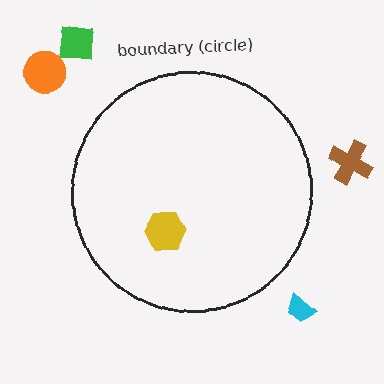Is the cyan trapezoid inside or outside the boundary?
Outside.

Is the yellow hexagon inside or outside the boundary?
Inside.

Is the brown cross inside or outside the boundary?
Outside.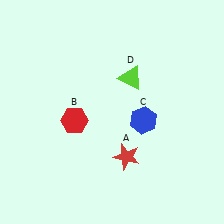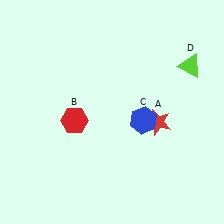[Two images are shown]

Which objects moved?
The objects that moved are: the red star (A), the lime triangle (D).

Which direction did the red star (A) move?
The red star (A) moved up.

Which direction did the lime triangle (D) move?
The lime triangle (D) moved right.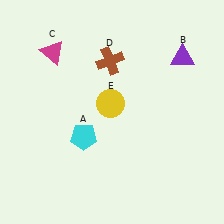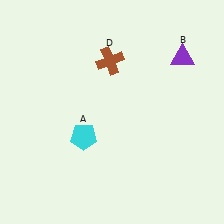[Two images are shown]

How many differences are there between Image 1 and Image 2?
There are 2 differences between the two images.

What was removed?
The yellow circle (E), the magenta triangle (C) were removed in Image 2.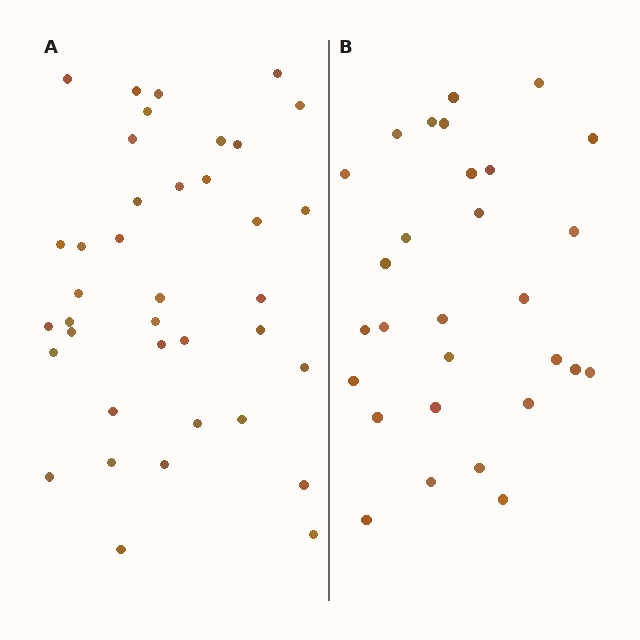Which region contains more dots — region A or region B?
Region A (the left region) has more dots.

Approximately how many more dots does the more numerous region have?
Region A has roughly 8 or so more dots than region B.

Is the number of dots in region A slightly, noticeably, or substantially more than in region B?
Region A has noticeably more, but not dramatically so. The ratio is roughly 1.3 to 1.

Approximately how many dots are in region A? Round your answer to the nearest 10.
About 40 dots. (The exact count is 38, which rounds to 40.)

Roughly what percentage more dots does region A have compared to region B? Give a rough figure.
About 30% more.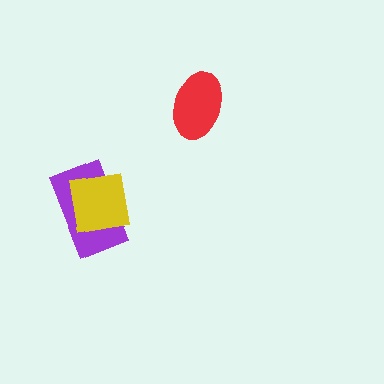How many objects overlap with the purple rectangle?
1 object overlaps with the purple rectangle.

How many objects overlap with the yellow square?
1 object overlaps with the yellow square.